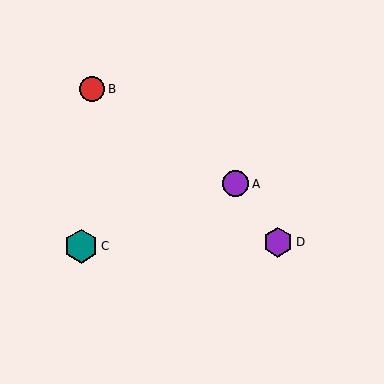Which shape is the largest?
The teal hexagon (labeled C) is the largest.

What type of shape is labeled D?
Shape D is a purple hexagon.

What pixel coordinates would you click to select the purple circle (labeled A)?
Click at (236, 184) to select the purple circle A.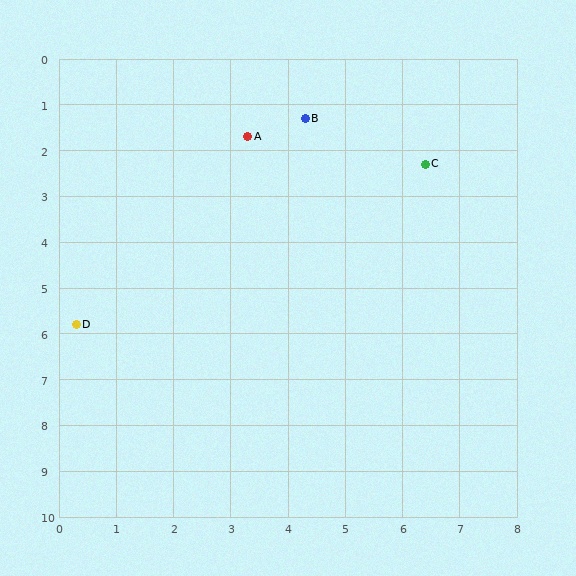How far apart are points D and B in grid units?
Points D and B are about 6.0 grid units apart.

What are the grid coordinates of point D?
Point D is at approximately (0.3, 5.8).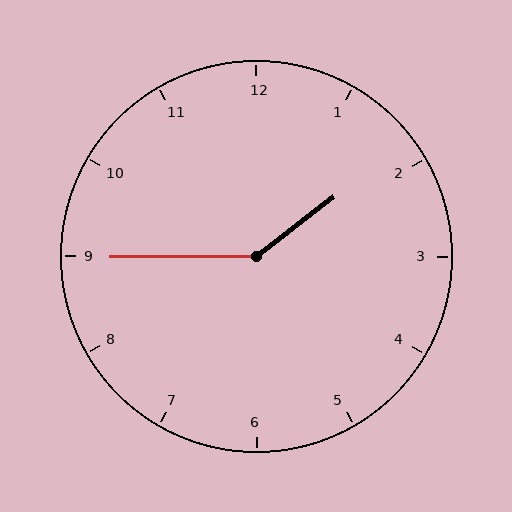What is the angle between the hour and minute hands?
Approximately 142 degrees.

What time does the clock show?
1:45.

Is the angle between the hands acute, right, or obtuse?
It is obtuse.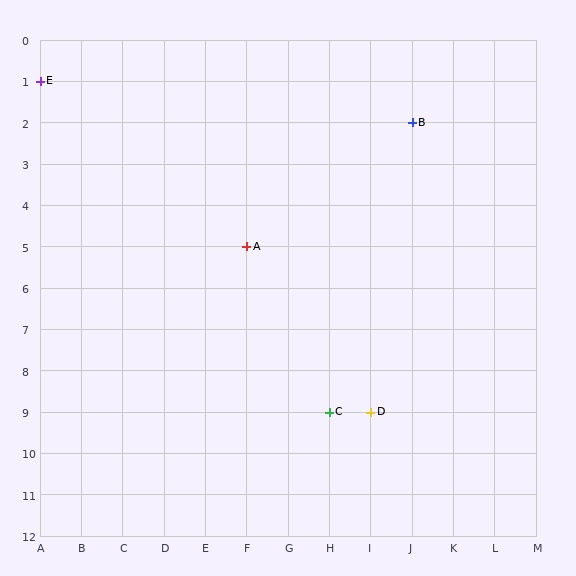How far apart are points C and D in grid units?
Points C and D are 1 column apart.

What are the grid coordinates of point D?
Point D is at grid coordinates (I, 9).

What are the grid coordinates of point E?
Point E is at grid coordinates (A, 1).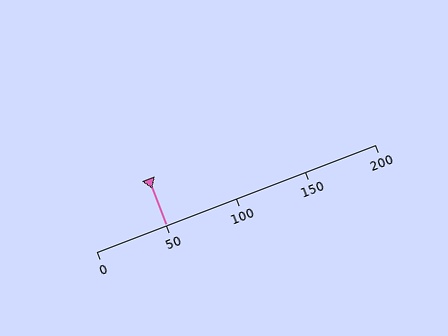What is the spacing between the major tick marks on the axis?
The major ticks are spaced 50 apart.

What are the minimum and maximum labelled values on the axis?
The axis runs from 0 to 200.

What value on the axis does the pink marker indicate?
The marker indicates approximately 50.